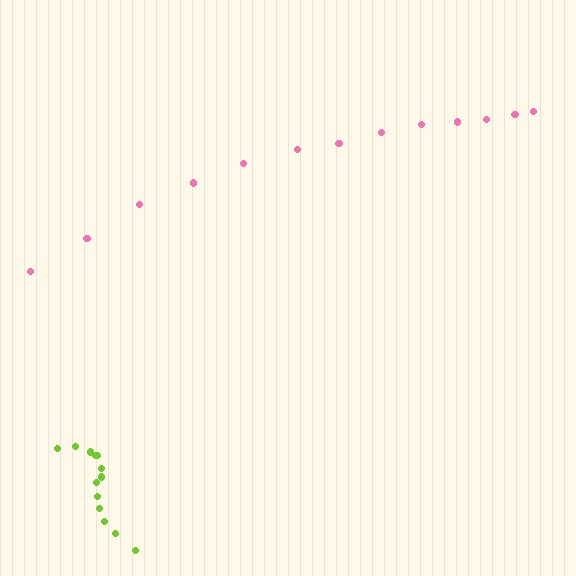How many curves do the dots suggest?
There are 2 distinct paths.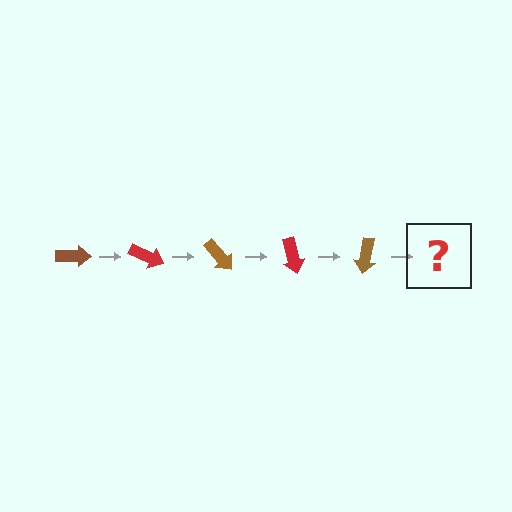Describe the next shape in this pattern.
It should be a red arrow, rotated 125 degrees from the start.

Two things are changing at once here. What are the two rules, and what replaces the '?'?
The two rules are that it rotates 25 degrees each step and the color cycles through brown and red. The '?' should be a red arrow, rotated 125 degrees from the start.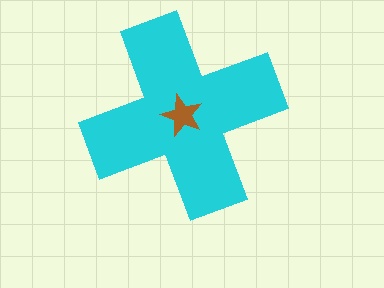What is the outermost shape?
The cyan cross.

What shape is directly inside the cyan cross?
The brown star.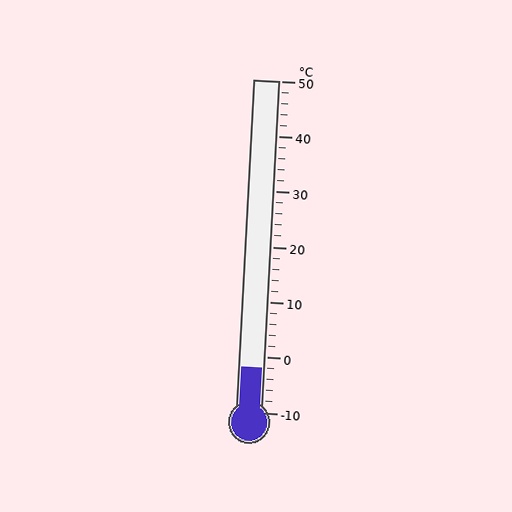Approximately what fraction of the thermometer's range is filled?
The thermometer is filled to approximately 15% of its range.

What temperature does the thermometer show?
The thermometer shows approximately -2°C.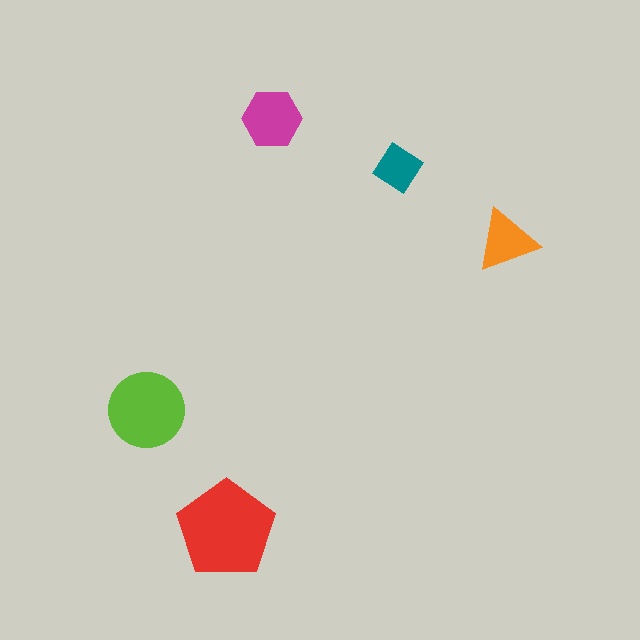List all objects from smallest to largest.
The teal diamond, the orange triangle, the magenta hexagon, the lime circle, the red pentagon.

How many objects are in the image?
There are 5 objects in the image.